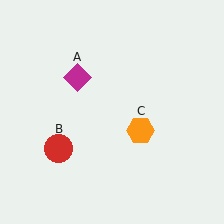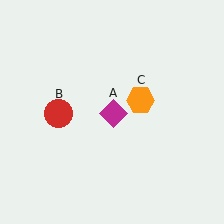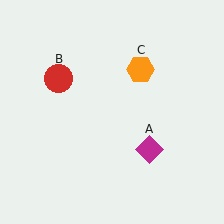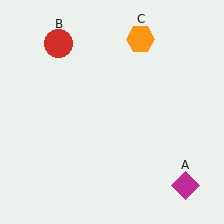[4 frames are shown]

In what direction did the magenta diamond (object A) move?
The magenta diamond (object A) moved down and to the right.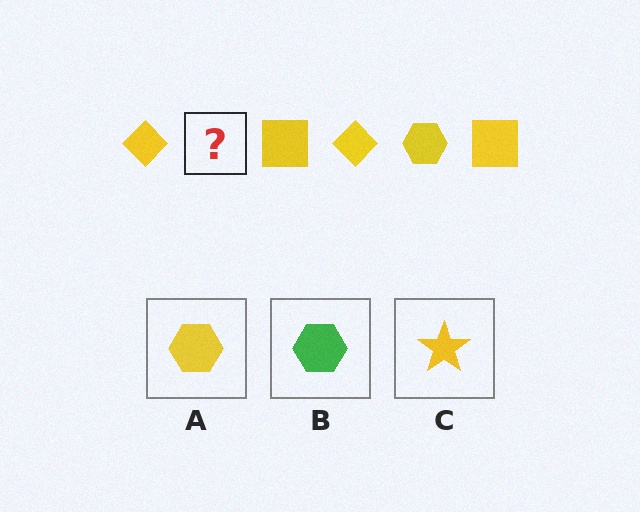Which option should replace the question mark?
Option A.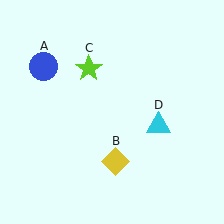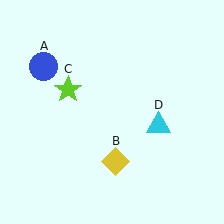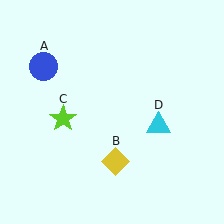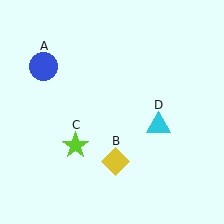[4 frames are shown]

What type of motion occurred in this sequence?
The lime star (object C) rotated counterclockwise around the center of the scene.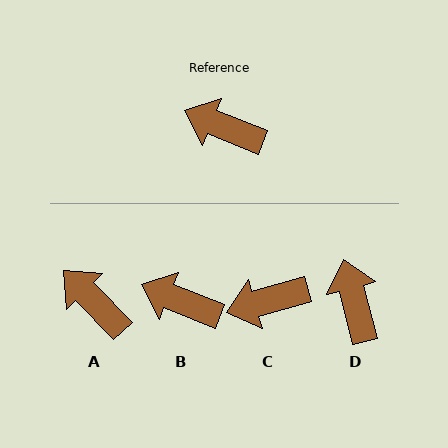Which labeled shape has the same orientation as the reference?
B.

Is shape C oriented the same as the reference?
No, it is off by about 38 degrees.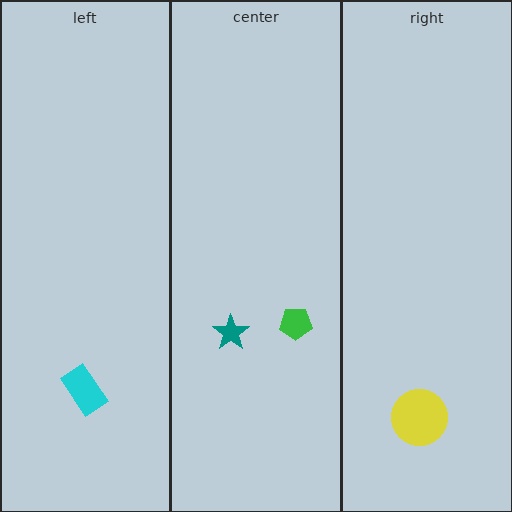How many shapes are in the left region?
1.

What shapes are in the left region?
The cyan rectangle.